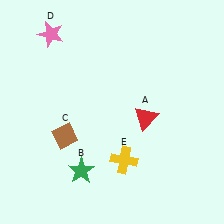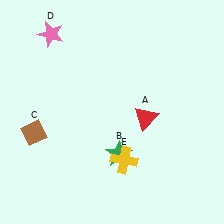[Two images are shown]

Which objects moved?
The objects that moved are: the green star (B), the brown diamond (C).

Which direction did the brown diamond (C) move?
The brown diamond (C) moved left.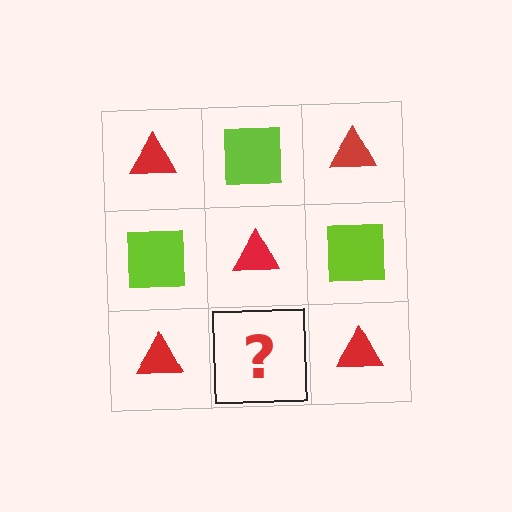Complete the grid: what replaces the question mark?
The question mark should be replaced with a lime square.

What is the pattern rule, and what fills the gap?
The rule is that it alternates red triangle and lime square in a checkerboard pattern. The gap should be filled with a lime square.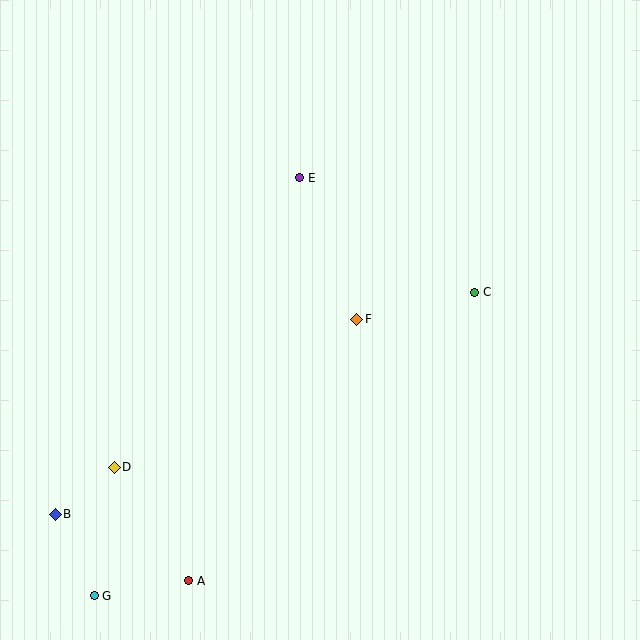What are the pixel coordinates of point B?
Point B is at (55, 514).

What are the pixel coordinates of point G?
Point G is at (94, 596).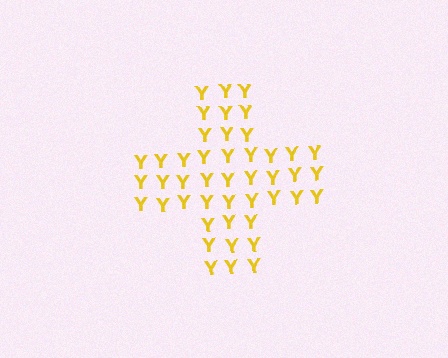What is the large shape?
The large shape is a cross.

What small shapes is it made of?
It is made of small letter Y's.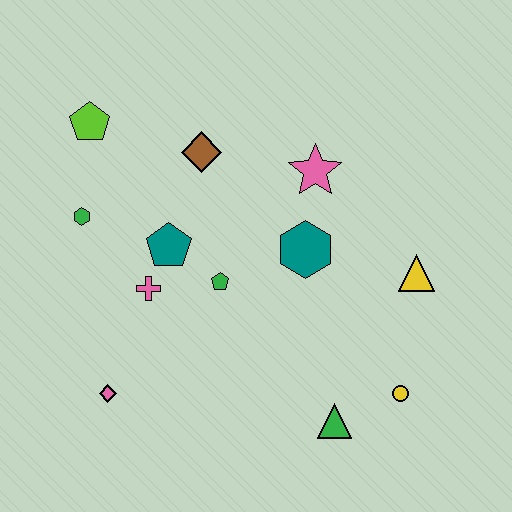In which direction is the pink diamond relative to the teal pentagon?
The pink diamond is below the teal pentagon.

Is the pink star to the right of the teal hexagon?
Yes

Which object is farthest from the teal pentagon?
The yellow circle is farthest from the teal pentagon.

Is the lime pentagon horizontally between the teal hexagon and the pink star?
No